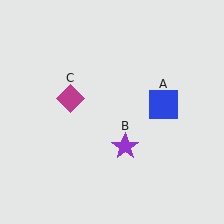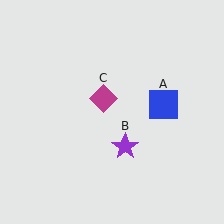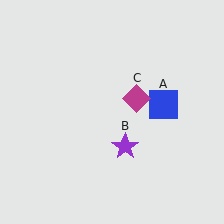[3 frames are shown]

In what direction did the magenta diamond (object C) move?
The magenta diamond (object C) moved right.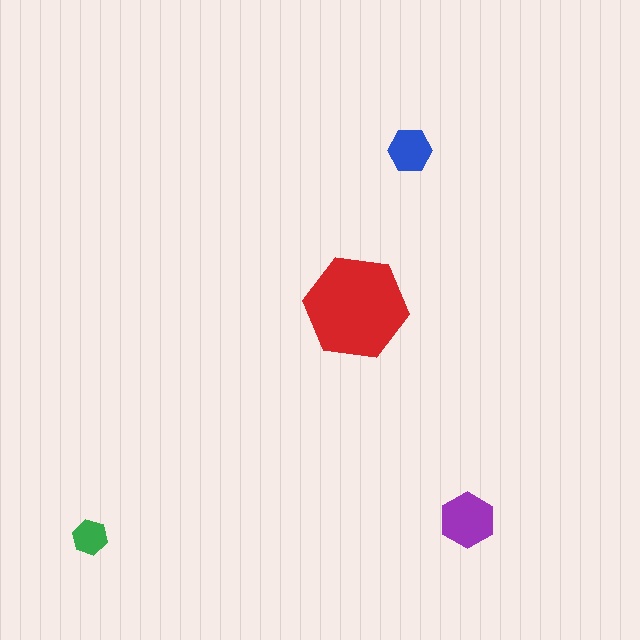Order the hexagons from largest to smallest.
the red one, the purple one, the blue one, the green one.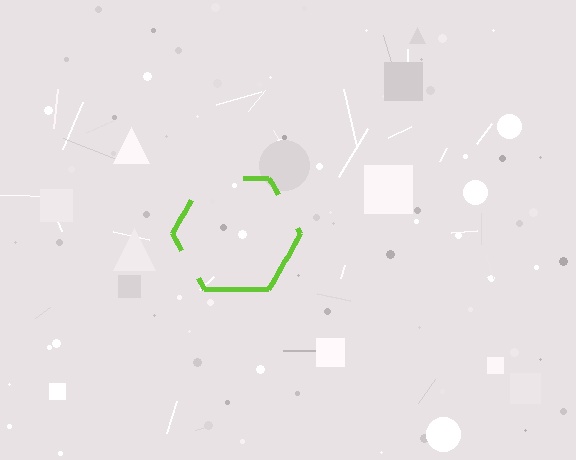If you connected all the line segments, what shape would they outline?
They would outline a hexagon.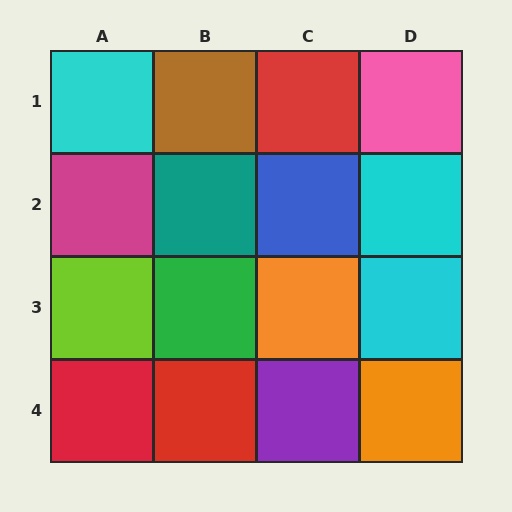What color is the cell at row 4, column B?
Red.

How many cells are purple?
1 cell is purple.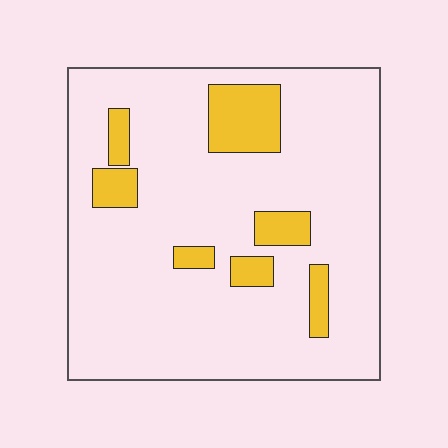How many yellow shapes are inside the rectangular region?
7.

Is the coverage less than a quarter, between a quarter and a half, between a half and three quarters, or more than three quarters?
Less than a quarter.